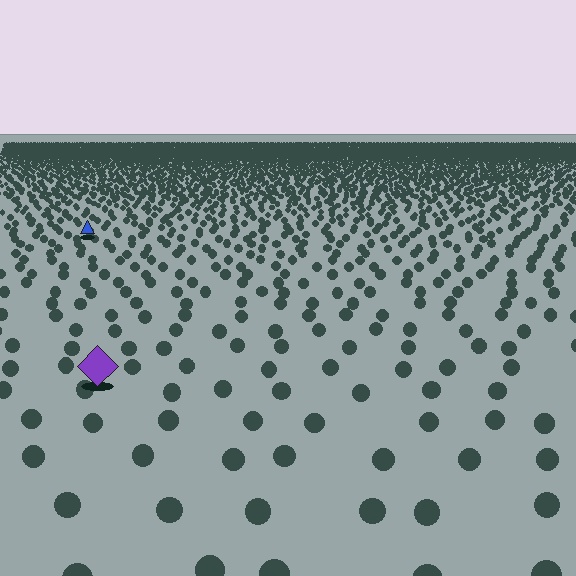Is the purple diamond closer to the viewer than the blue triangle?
Yes. The purple diamond is closer — you can tell from the texture gradient: the ground texture is coarser near it.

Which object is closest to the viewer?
The purple diamond is closest. The texture marks near it are larger and more spread out.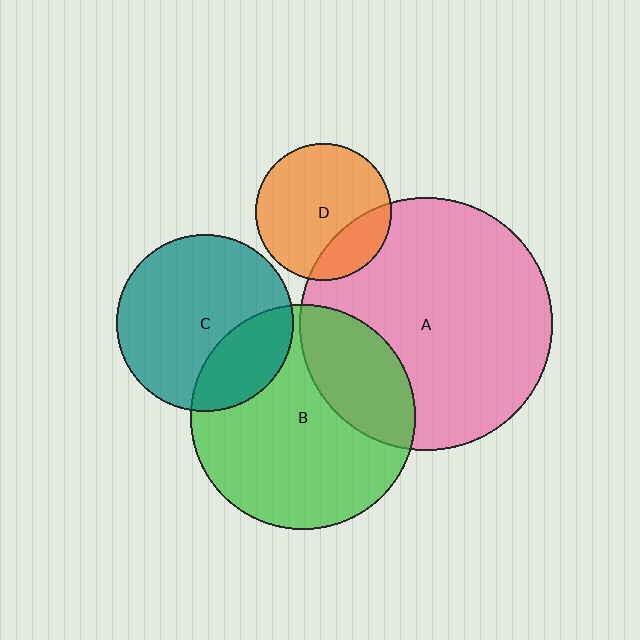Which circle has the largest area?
Circle A (pink).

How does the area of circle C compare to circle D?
Approximately 1.7 times.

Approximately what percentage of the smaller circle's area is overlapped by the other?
Approximately 25%.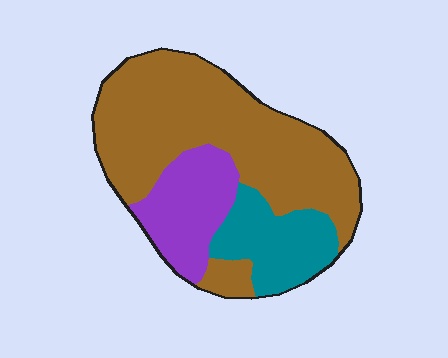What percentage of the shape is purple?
Purple takes up less than a quarter of the shape.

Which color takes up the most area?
Brown, at roughly 60%.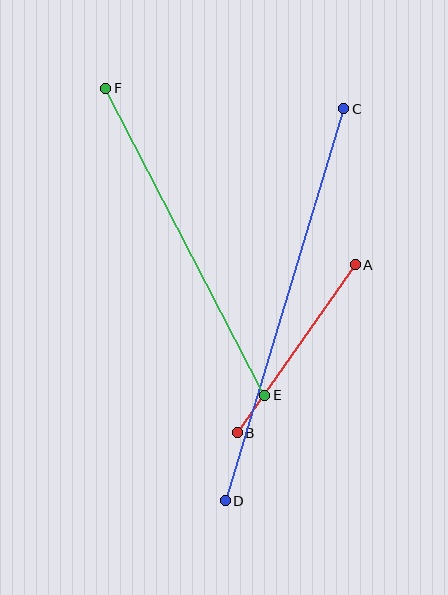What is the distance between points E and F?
The distance is approximately 346 pixels.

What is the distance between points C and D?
The distance is approximately 409 pixels.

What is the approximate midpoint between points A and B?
The midpoint is at approximately (296, 349) pixels.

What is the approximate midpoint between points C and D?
The midpoint is at approximately (285, 305) pixels.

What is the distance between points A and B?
The distance is approximately 205 pixels.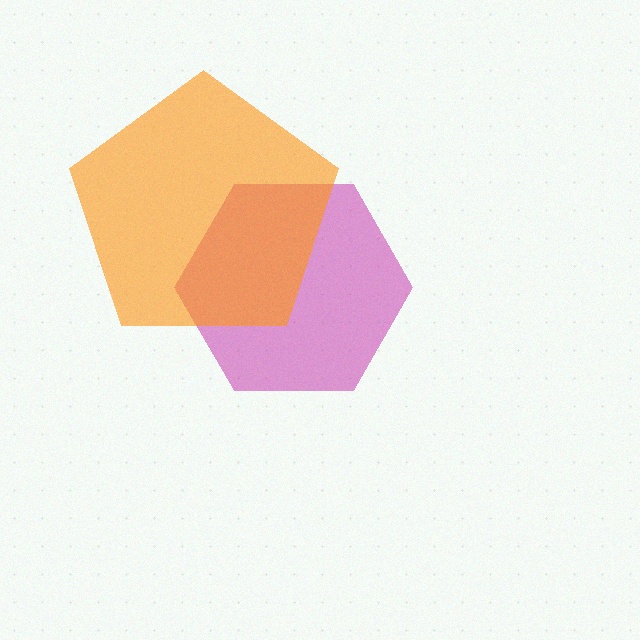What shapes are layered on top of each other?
The layered shapes are: a magenta hexagon, an orange pentagon.